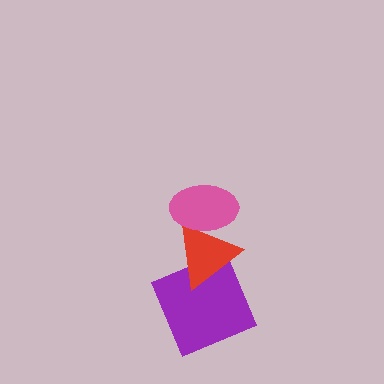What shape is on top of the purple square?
The red triangle is on top of the purple square.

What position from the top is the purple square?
The purple square is 3rd from the top.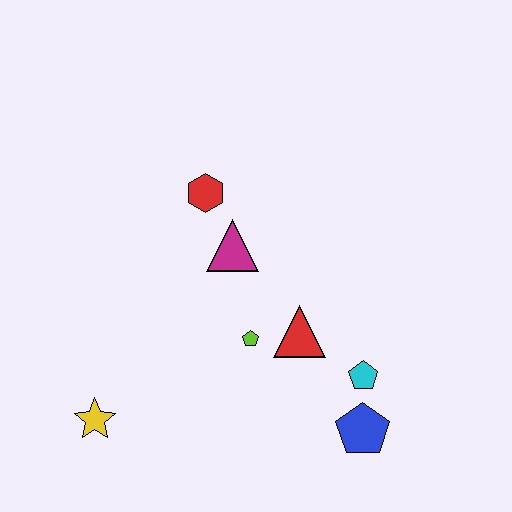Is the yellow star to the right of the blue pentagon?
No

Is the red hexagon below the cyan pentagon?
No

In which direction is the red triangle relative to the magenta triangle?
The red triangle is below the magenta triangle.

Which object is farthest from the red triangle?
The yellow star is farthest from the red triangle.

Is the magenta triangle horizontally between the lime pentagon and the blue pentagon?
No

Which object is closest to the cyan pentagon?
The blue pentagon is closest to the cyan pentagon.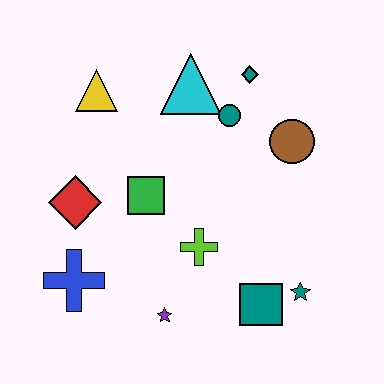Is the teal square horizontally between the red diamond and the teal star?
Yes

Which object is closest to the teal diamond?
The teal circle is closest to the teal diamond.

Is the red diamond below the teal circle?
Yes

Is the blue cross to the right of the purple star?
No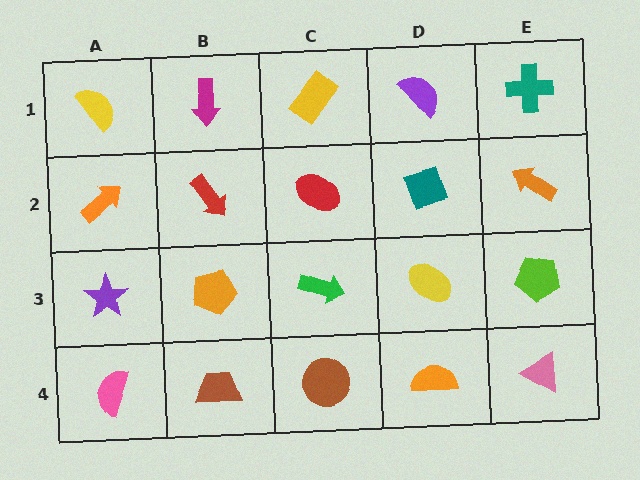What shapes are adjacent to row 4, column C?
A green arrow (row 3, column C), a brown trapezoid (row 4, column B), an orange semicircle (row 4, column D).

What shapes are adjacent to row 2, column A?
A yellow semicircle (row 1, column A), a purple star (row 3, column A), a red arrow (row 2, column B).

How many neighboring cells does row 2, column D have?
4.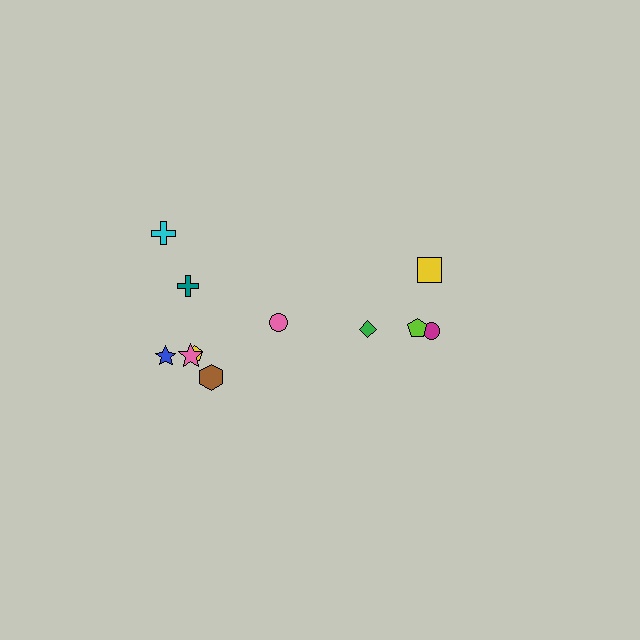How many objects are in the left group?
There are 7 objects.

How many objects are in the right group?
There are 4 objects.